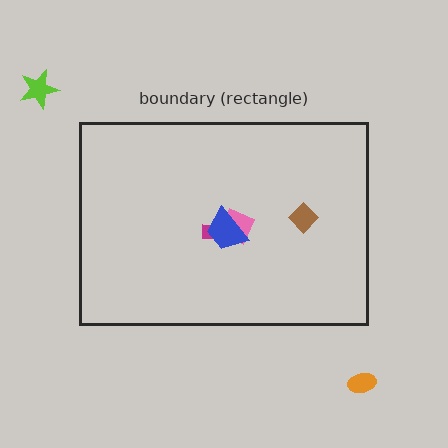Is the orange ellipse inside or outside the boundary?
Outside.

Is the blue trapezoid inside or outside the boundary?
Inside.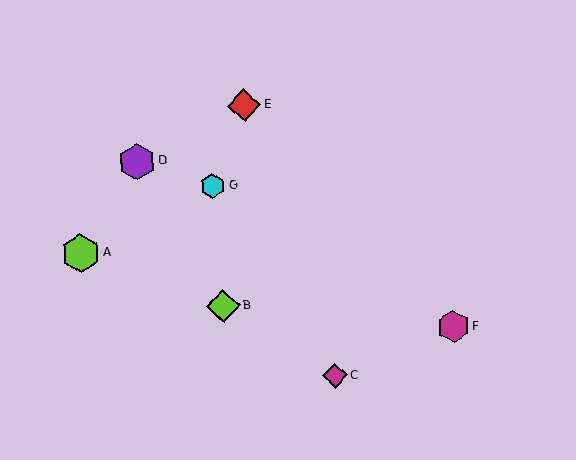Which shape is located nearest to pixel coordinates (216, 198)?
The cyan hexagon (labeled G) at (213, 186) is nearest to that location.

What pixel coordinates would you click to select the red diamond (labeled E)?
Click at (244, 105) to select the red diamond E.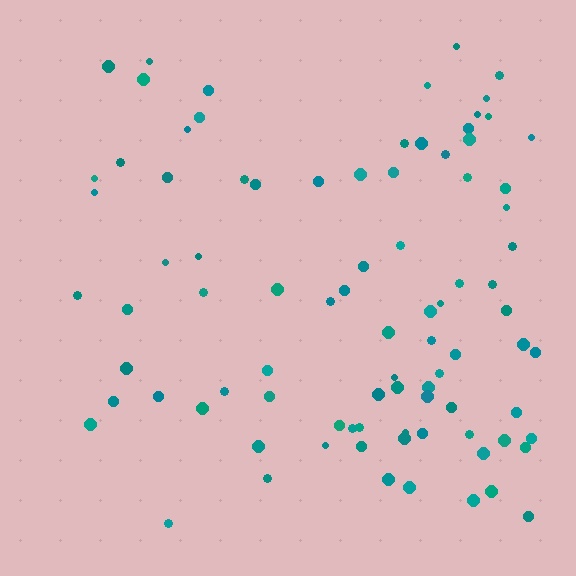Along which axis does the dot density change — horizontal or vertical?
Horizontal.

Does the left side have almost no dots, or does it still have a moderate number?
Still a moderate number, just noticeably fewer than the right.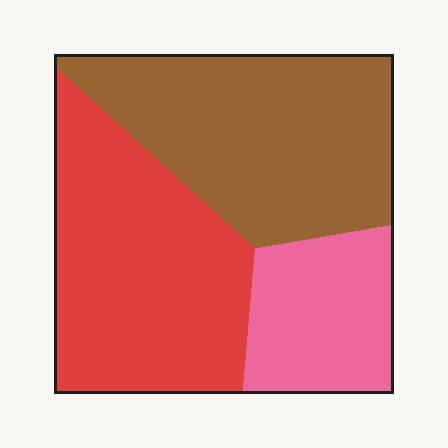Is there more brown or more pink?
Brown.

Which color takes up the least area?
Pink, at roughly 20%.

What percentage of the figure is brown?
Brown covers roughly 40% of the figure.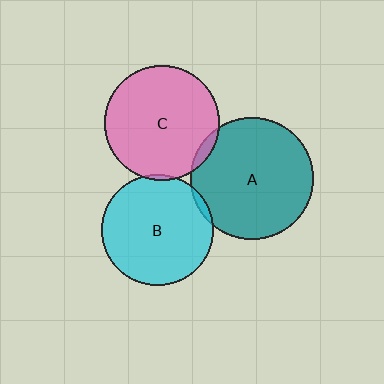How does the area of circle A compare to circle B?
Approximately 1.2 times.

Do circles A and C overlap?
Yes.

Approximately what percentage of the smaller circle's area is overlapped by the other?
Approximately 5%.